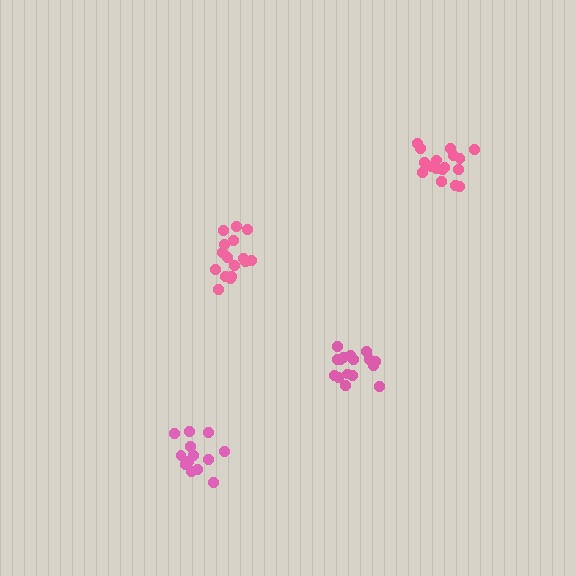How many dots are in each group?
Group 1: 17 dots, Group 2: 14 dots, Group 3: 16 dots, Group 4: 17 dots (64 total).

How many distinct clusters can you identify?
There are 4 distinct clusters.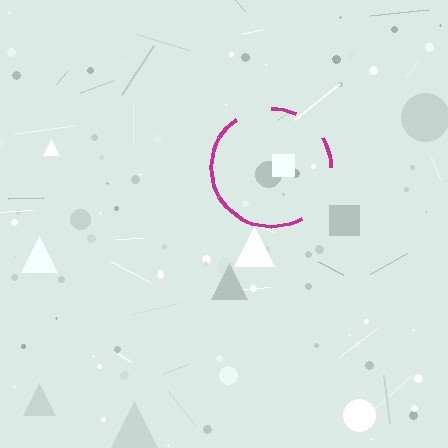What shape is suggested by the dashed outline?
The dashed outline suggests a circle.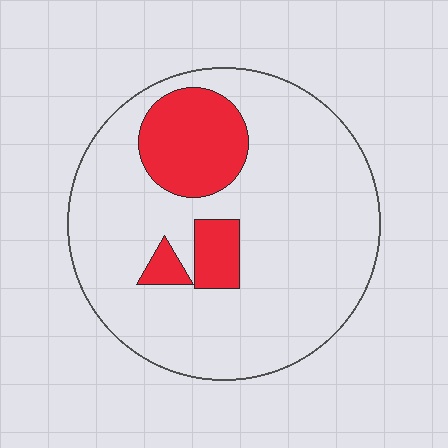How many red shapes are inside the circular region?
3.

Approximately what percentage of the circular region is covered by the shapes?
Approximately 20%.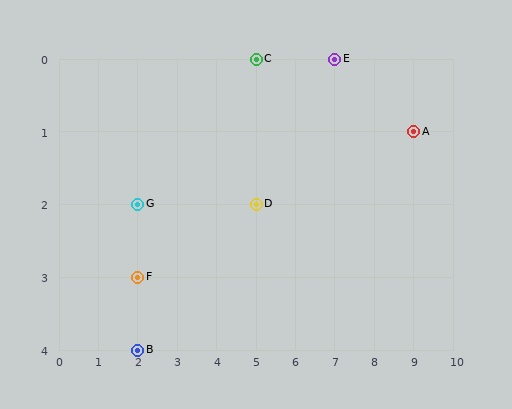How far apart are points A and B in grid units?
Points A and B are 7 columns and 3 rows apart (about 7.6 grid units diagonally).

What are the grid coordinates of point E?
Point E is at grid coordinates (7, 0).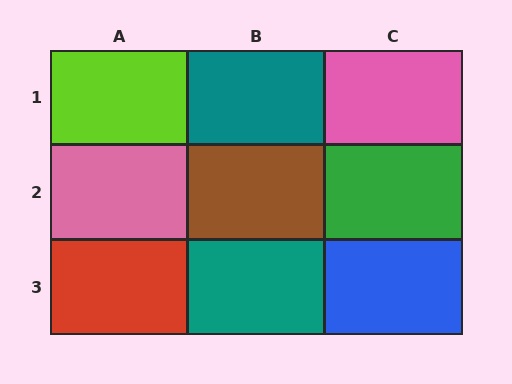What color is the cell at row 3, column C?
Blue.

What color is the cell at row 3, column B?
Teal.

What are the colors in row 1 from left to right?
Lime, teal, pink.